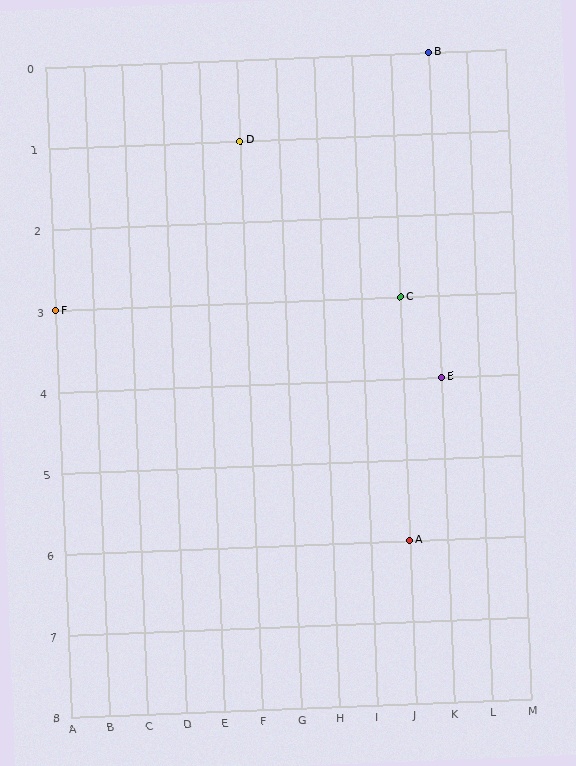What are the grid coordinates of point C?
Point C is at grid coordinates (J, 3).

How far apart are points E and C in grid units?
Points E and C are 1 column and 1 row apart (about 1.4 grid units diagonally).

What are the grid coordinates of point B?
Point B is at grid coordinates (K, 0).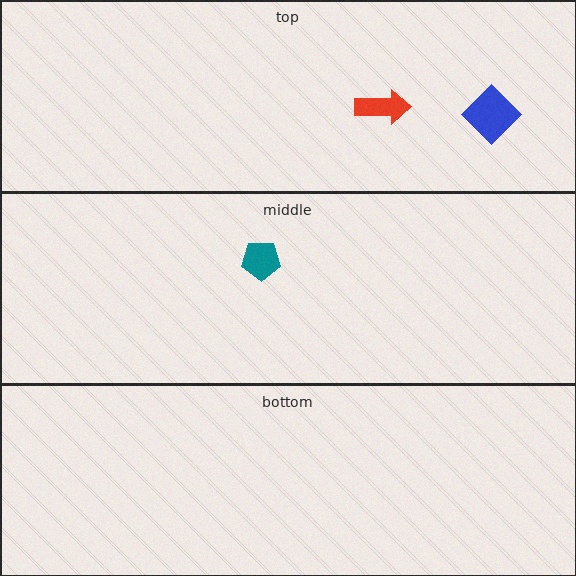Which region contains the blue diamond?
The top region.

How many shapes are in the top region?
2.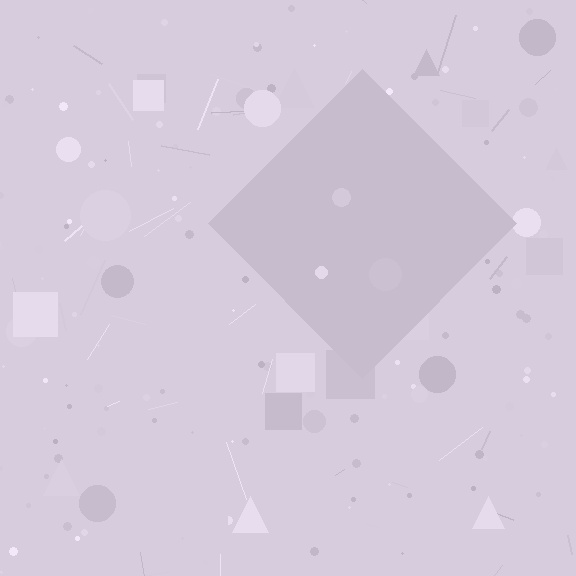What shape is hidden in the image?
A diamond is hidden in the image.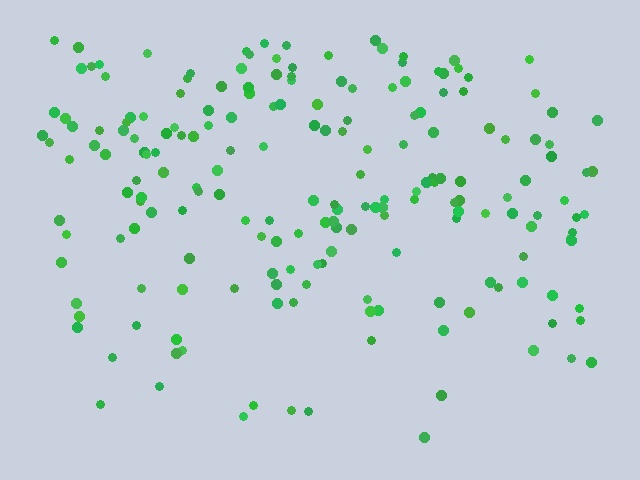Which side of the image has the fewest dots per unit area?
The bottom.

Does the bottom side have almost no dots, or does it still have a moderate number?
Still a moderate number, just noticeably fewer than the top.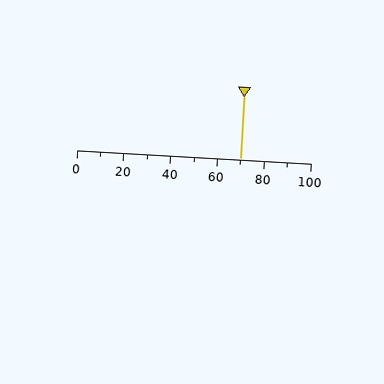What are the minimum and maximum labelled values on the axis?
The axis runs from 0 to 100.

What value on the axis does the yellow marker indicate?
The marker indicates approximately 70.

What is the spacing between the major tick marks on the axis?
The major ticks are spaced 20 apart.